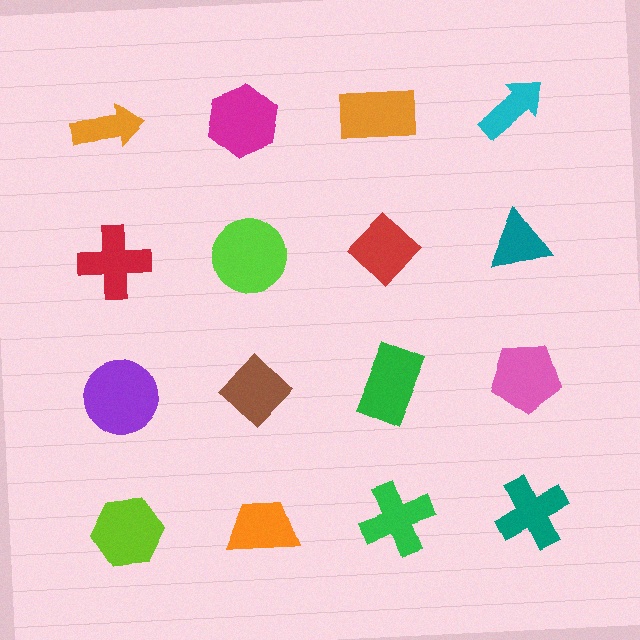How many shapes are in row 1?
4 shapes.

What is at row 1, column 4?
A cyan arrow.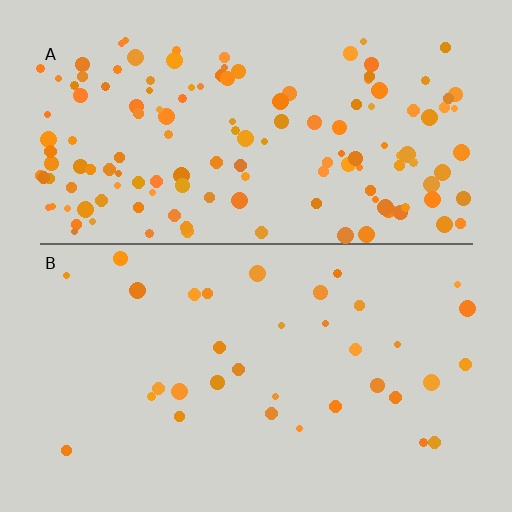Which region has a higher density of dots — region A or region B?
A (the top).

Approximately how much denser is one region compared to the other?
Approximately 4.0× — region A over region B.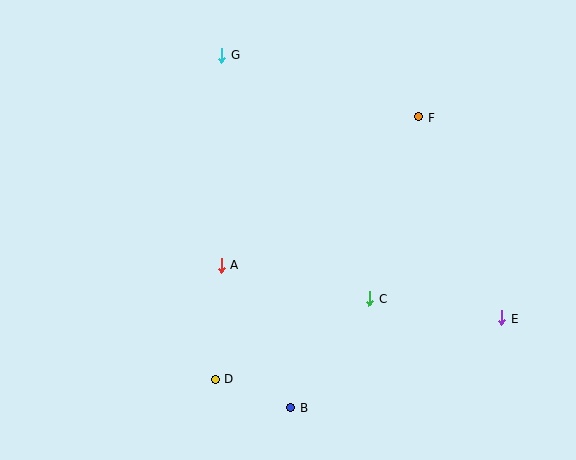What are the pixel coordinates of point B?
Point B is at (291, 408).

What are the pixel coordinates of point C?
Point C is at (369, 298).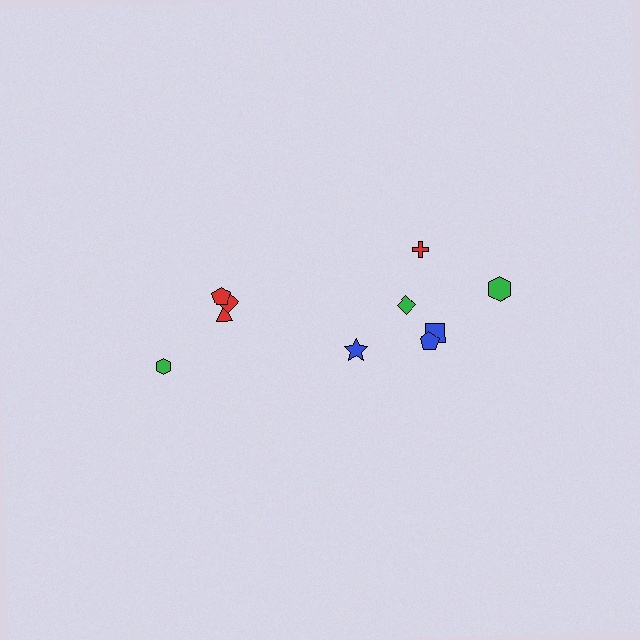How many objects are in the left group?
There are 4 objects.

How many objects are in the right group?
There are 6 objects.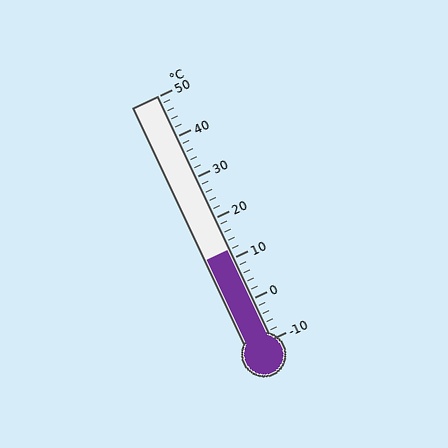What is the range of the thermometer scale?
The thermometer scale ranges from -10°C to 50°C.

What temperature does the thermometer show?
The thermometer shows approximately 12°C.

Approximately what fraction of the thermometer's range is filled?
The thermometer is filled to approximately 35% of its range.